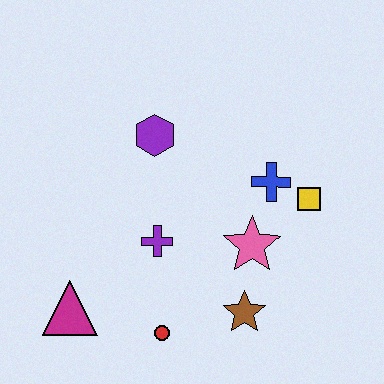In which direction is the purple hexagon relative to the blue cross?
The purple hexagon is to the left of the blue cross.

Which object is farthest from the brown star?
The purple hexagon is farthest from the brown star.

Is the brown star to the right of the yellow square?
No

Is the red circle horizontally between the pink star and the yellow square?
No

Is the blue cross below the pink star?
No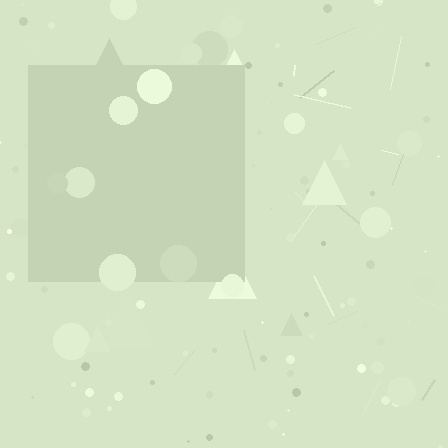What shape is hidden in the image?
A square is hidden in the image.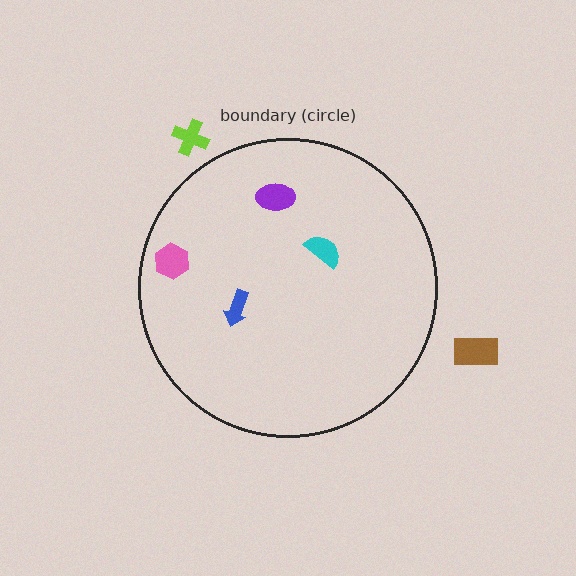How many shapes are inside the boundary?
4 inside, 2 outside.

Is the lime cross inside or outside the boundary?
Outside.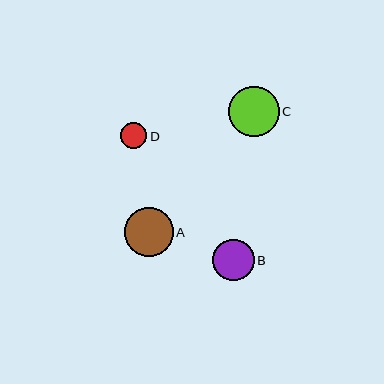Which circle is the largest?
Circle C is the largest with a size of approximately 50 pixels.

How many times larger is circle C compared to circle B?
Circle C is approximately 1.2 times the size of circle B.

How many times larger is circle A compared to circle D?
Circle A is approximately 1.9 times the size of circle D.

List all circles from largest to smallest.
From largest to smallest: C, A, B, D.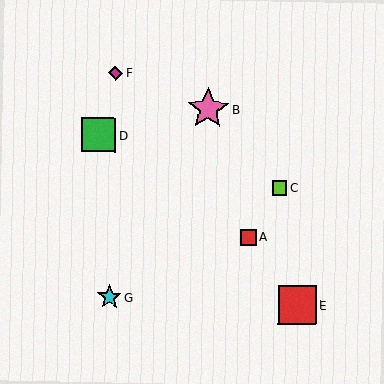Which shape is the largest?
The pink star (labeled B) is the largest.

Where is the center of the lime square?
The center of the lime square is at (279, 187).